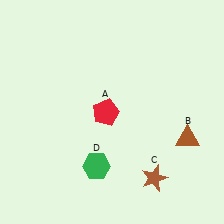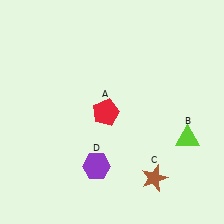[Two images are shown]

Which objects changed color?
B changed from brown to lime. D changed from green to purple.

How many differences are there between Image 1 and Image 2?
There are 2 differences between the two images.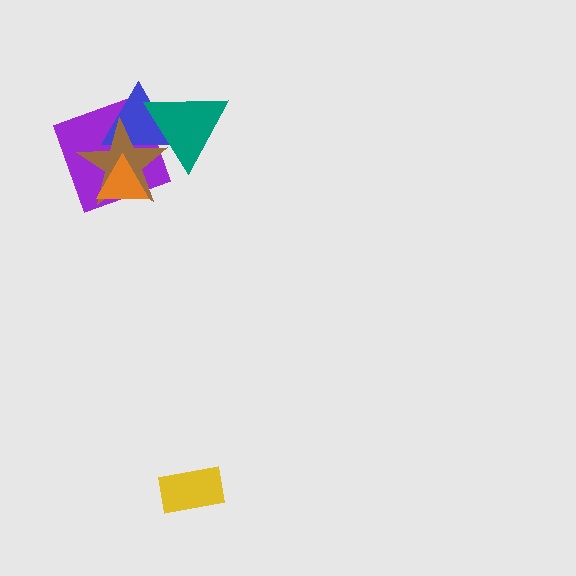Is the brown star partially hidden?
Yes, it is partially covered by another shape.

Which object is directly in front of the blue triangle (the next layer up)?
The brown star is directly in front of the blue triangle.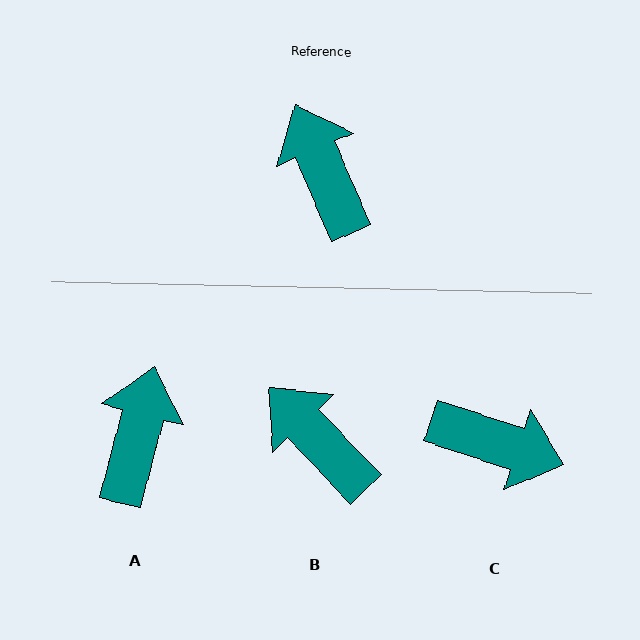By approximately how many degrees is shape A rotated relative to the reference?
Approximately 37 degrees clockwise.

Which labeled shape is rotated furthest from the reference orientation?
C, about 132 degrees away.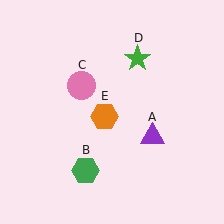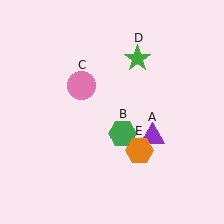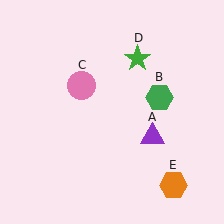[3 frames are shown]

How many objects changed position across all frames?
2 objects changed position: green hexagon (object B), orange hexagon (object E).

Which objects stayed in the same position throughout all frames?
Purple triangle (object A) and pink circle (object C) and green star (object D) remained stationary.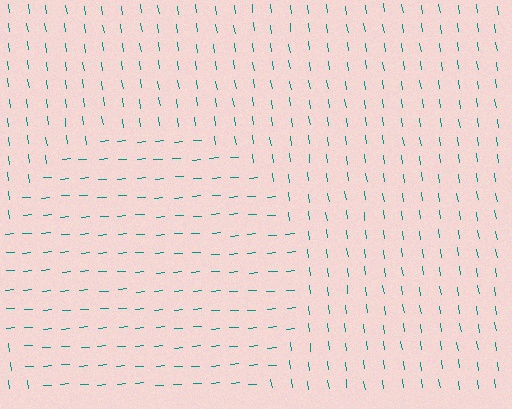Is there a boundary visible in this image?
Yes, there is a texture boundary formed by a change in line orientation.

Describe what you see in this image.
The image is filled with small teal line segments. A circle region in the image has lines oriented differently from the surrounding lines, creating a visible texture boundary.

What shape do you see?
I see a circle.